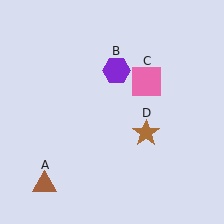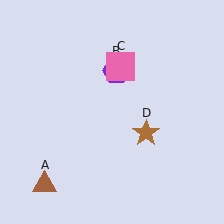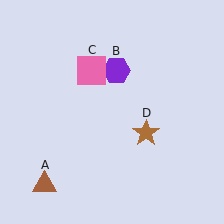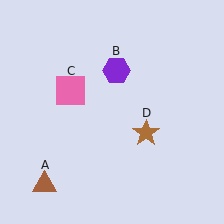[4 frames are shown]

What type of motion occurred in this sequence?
The pink square (object C) rotated counterclockwise around the center of the scene.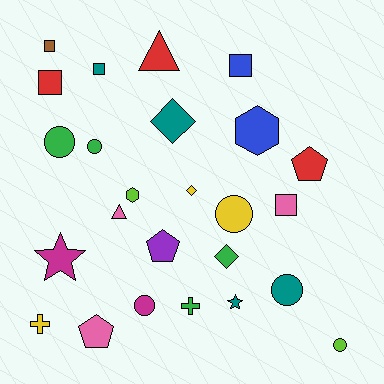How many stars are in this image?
There are 2 stars.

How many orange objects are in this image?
There are no orange objects.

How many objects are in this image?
There are 25 objects.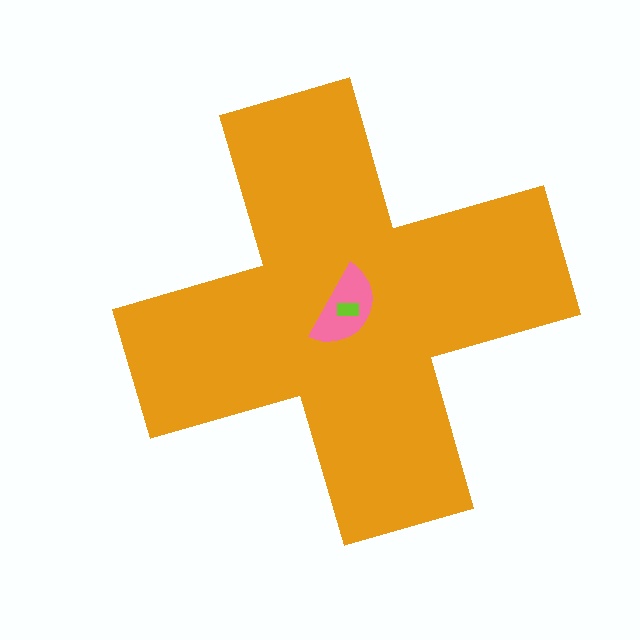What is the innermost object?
The lime rectangle.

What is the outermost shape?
The orange cross.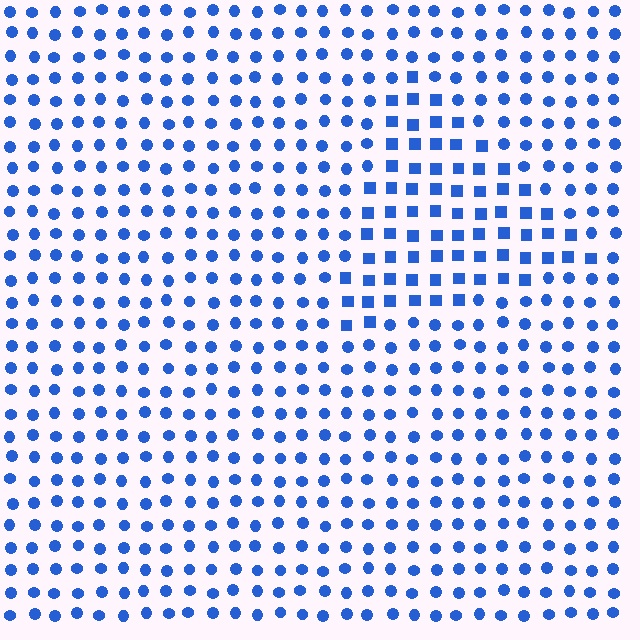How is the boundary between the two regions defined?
The boundary is defined by a change in element shape: squares inside vs. circles outside. All elements share the same color and spacing.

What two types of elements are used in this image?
The image uses squares inside the triangle region and circles outside it.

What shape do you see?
I see a triangle.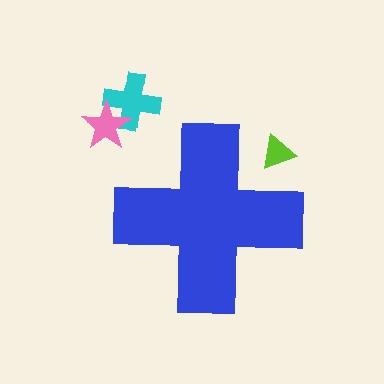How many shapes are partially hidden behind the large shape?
1 shape is partially hidden.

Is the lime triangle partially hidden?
Yes, the lime triangle is partially hidden behind the blue cross.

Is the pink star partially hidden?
No, the pink star is fully visible.